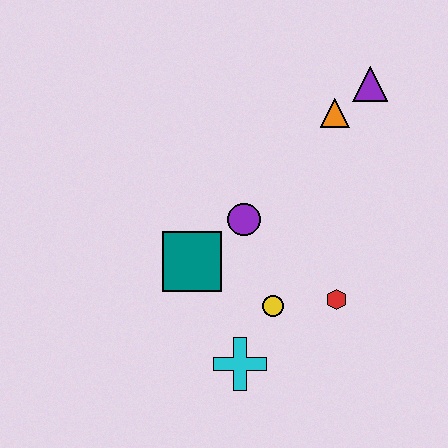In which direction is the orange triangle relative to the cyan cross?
The orange triangle is above the cyan cross.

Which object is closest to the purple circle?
The teal square is closest to the purple circle.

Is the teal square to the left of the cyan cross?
Yes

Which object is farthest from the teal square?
The purple triangle is farthest from the teal square.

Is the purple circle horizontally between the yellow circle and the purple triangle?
No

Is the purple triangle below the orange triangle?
No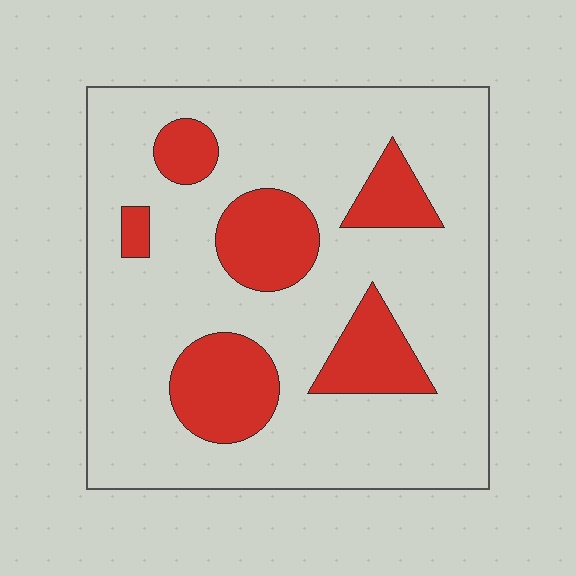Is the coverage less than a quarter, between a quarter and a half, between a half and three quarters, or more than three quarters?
Less than a quarter.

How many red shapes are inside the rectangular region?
6.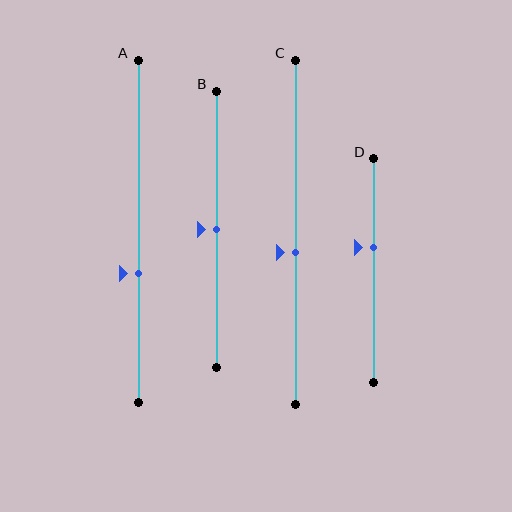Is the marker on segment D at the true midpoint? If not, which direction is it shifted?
No, the marker on segment D is shifted upward by about 10% of the segment length.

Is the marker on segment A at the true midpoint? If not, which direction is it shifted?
No, the marker on segment A is shifted downward by about 12% of the segment length.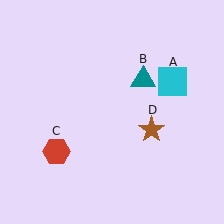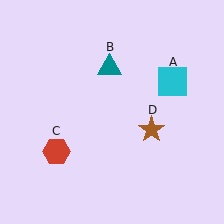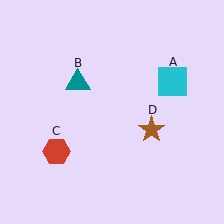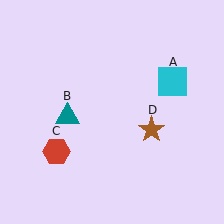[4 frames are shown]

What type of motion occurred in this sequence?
The teal triangle (object B) rotated counterclockwise around the center of the scene.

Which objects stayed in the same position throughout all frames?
Cyan square (object A) and red hexagon (object C) and brown star (object D) remained stationary.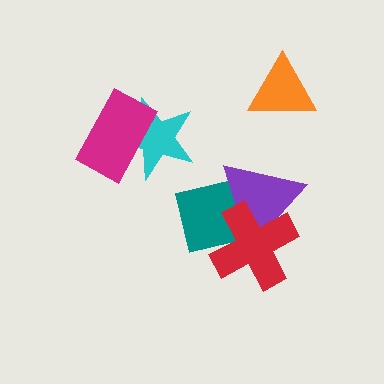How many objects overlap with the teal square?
2 objects overlap with the teal square.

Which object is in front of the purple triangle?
The red cross is in front of the purple triangle.